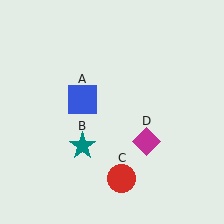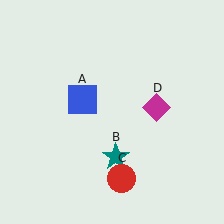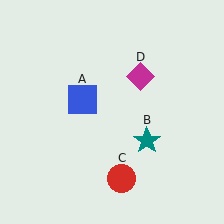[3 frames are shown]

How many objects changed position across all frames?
2 objects changed position: teal star (object B), magenta diamond (object D).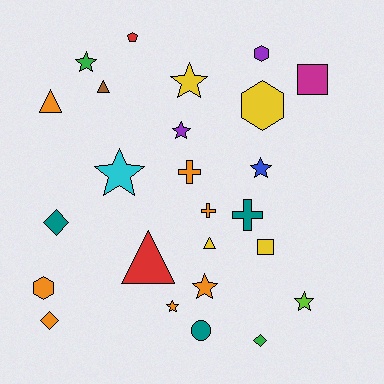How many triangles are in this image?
There are 4 triangles.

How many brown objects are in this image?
There is 1 brown object.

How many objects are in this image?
There are 25 objects.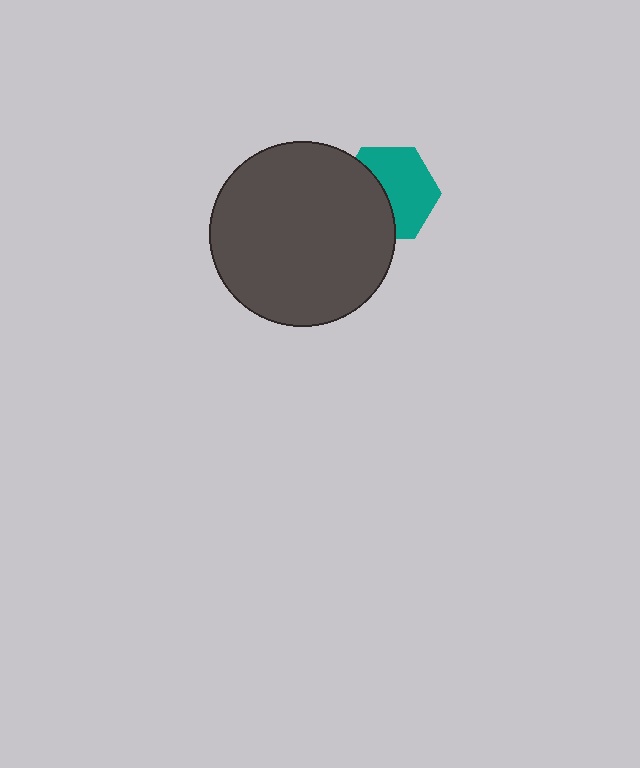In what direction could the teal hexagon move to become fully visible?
The teal hexagon could move right. That would shift it out from behind the dark gray circle entirely.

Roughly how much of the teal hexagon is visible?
About half of it is visible (roughly 58%).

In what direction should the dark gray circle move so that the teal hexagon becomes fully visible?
The dark gray circle should move left. That is the shortest direction to clear the overlap and leave the teal hexagon fully visible.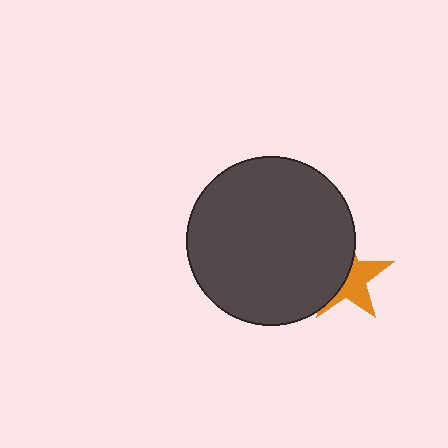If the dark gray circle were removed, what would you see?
You would see the complete orange star.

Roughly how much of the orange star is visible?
About half of it is visible (roughly 48%).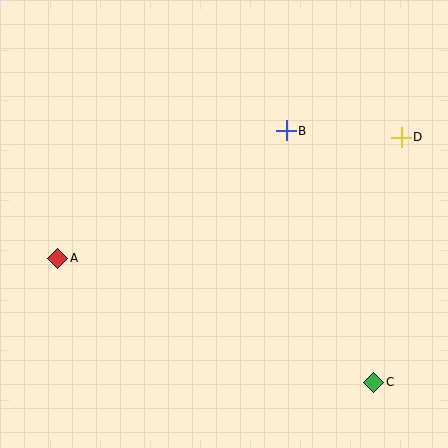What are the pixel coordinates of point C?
Point C is at (374, 382).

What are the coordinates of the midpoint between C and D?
The midpoint between C and D is at (387, 260).